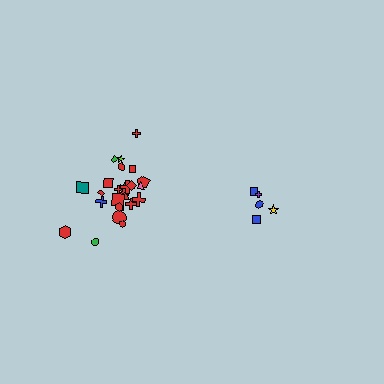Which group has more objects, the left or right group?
The left group.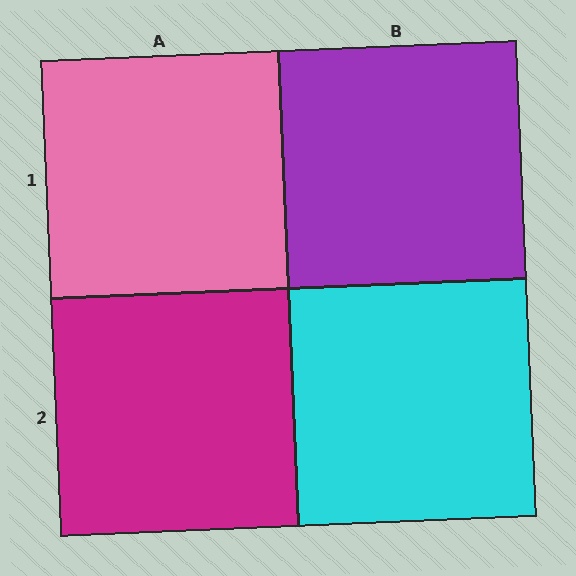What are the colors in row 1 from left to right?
Pink, purple.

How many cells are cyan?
1 cell is cyan.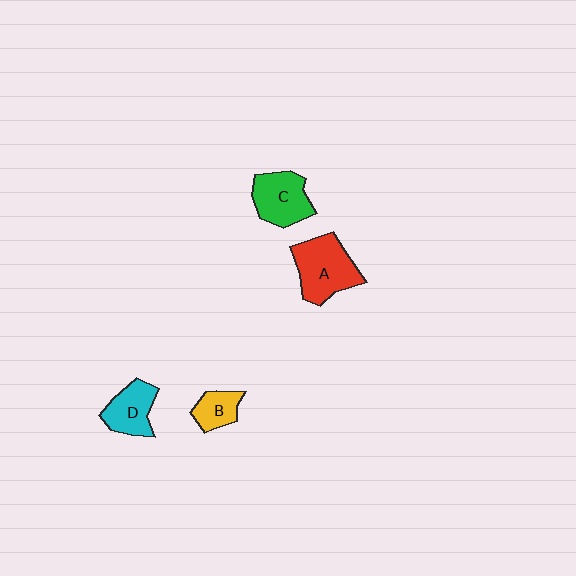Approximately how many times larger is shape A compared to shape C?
Approximately 1.2 times.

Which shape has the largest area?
Shape A (red).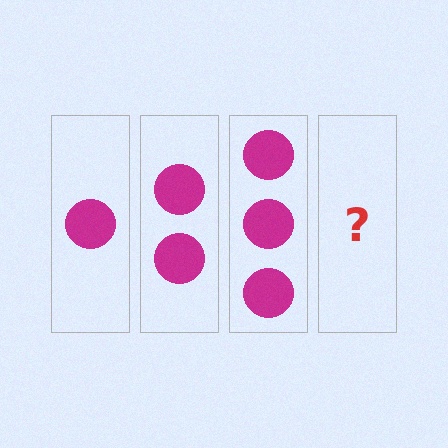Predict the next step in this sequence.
The next step is 4 circles.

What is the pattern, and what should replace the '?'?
The pattern is that each step adds one more circle. The '?' should be 4 circles.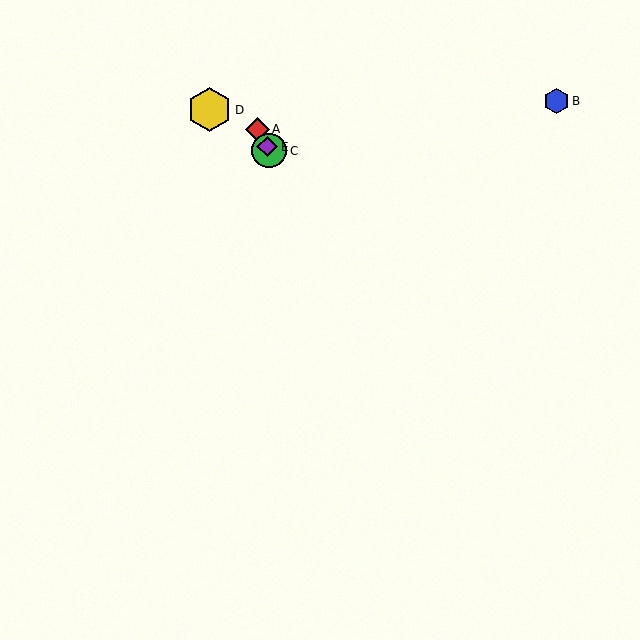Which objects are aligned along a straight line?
Objects A, C, E are aligned along a straight line.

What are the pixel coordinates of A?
Object A is at (258, 129).